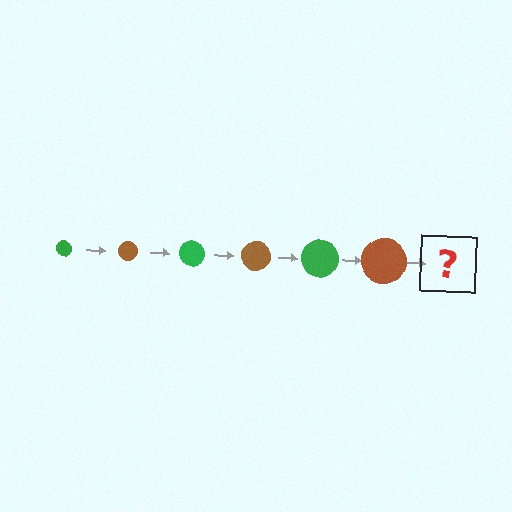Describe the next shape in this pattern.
It should be a green circle, larger than the previous one.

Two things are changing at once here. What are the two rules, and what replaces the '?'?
The two rules are that the circle grows larger each step and the color cycles through green and brown. The '?' should be a green circle, larger than the previous one.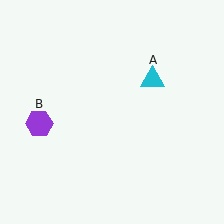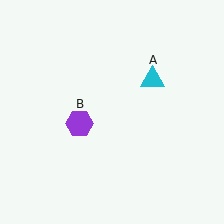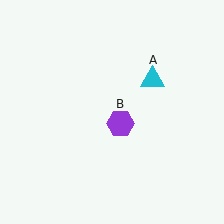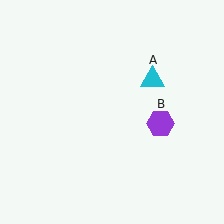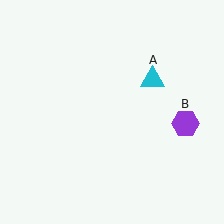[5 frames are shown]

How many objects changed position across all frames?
1 object changed position: purple hexagon (object B).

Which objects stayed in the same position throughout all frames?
Cyan triangle (object A) remained stationary.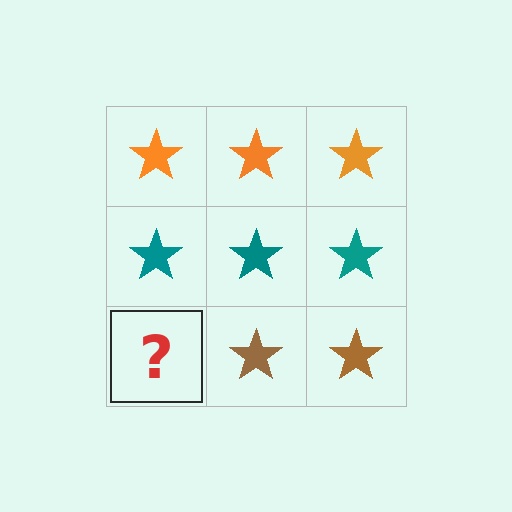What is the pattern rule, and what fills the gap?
The rule is that each row has a consistent color. The gap should be filled with a brown star.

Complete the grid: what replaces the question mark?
The question mark should be replaced with a brown star.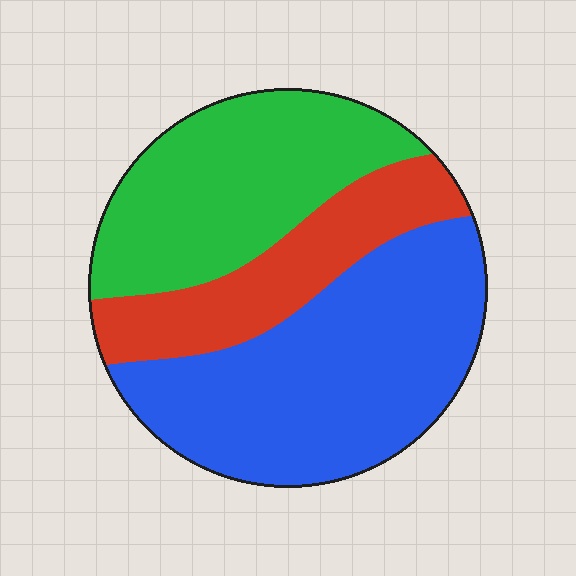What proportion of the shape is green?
Green covers roughly 35% of the shape.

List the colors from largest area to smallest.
From largest to smallest: blue, green, red.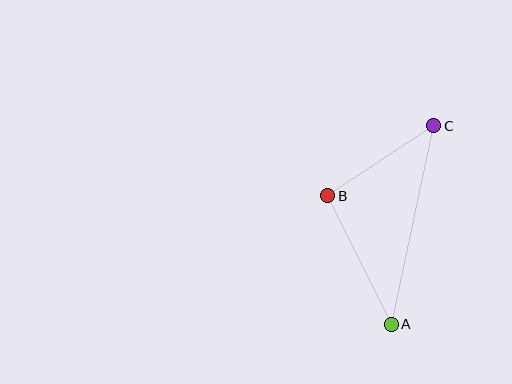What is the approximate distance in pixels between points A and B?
The distance between A and B is approximately 143 pixels.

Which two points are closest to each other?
Points B and C are closest to each other.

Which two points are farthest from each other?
Points A and C are farthest from each other.